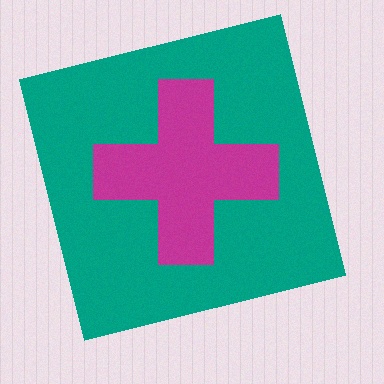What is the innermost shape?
The magenta cross.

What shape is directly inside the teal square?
The magenta cross.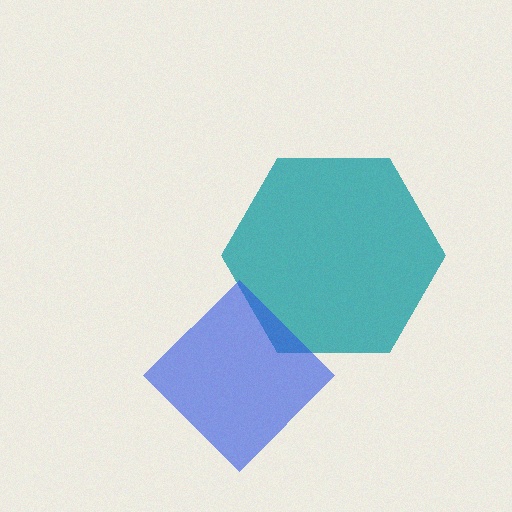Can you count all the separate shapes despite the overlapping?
Yes, there are 2 separate shapes.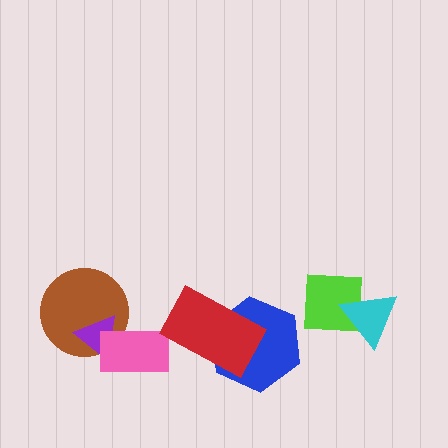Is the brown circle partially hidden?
Yes, it is partially covered by another shape.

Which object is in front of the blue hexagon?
The red rectangle is in front of the blue hexagon.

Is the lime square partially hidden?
Yes, it is partially covered by another shape.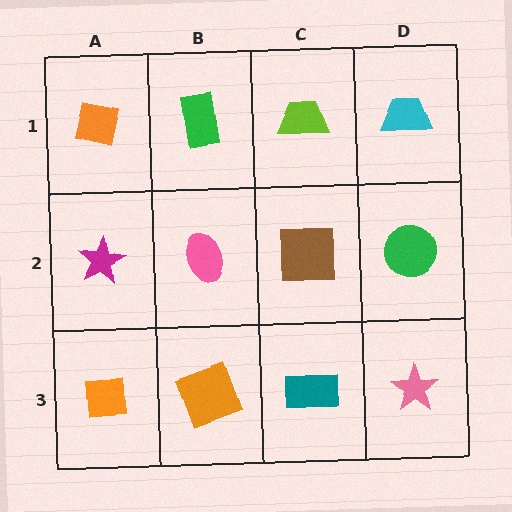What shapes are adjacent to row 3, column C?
A brown square (row 2, column C), an orange square (row 3, column B), a pink star (row 3, column D).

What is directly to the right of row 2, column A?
A pink ellipse.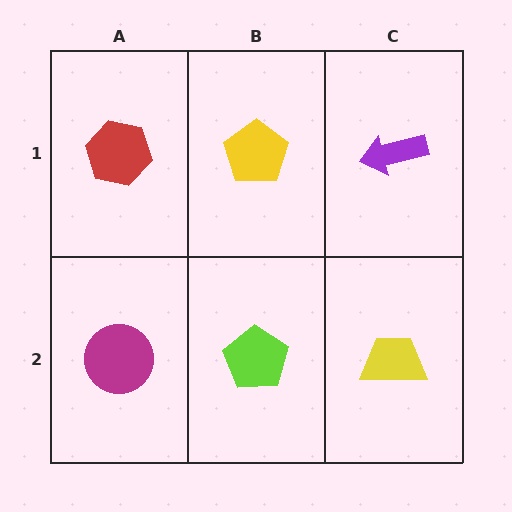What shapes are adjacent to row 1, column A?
A magenta circle (row 2, column A), a yellow pentagon (row 1, column B).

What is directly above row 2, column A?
A red hexagon.